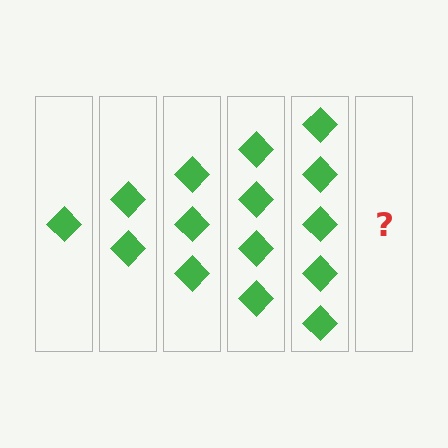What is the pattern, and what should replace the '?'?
The pattern is that each step adds one more diamond. The '?' should be 6 diamonds.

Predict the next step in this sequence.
The next step is 6 diamonds.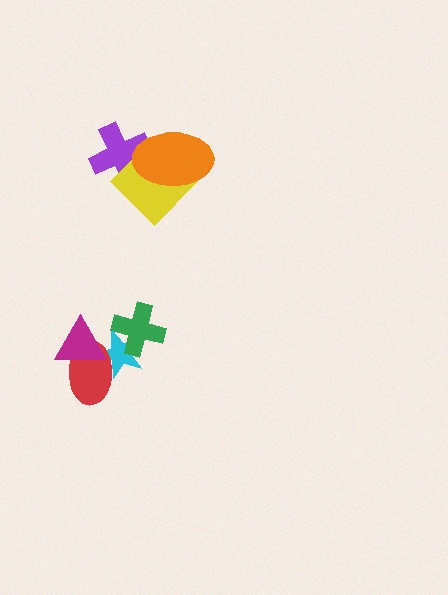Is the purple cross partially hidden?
Yes, it is partially covered by another shape.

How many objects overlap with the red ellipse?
2 objects overlap with the red ellipse.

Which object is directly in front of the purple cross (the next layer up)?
The yellow diamond is directly in front of the purple cross.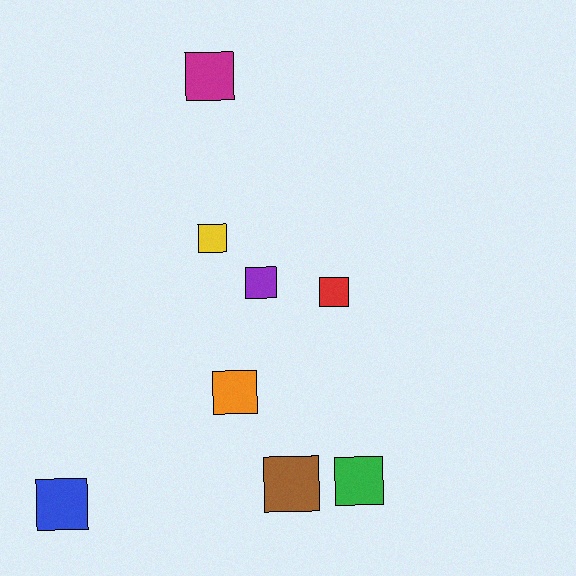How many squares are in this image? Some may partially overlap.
There are 8 squares.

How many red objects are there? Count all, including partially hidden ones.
There is 1 red object.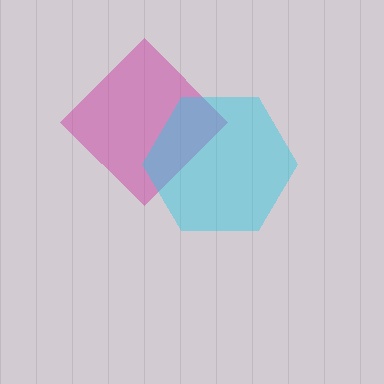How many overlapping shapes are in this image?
There are 2 overlapping shapes in the image.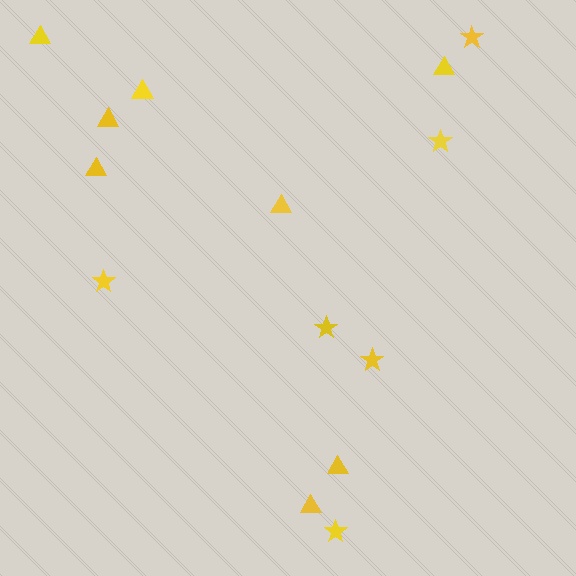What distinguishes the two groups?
There are 2 groups: one group of triangles (8) and one group of stars (6).